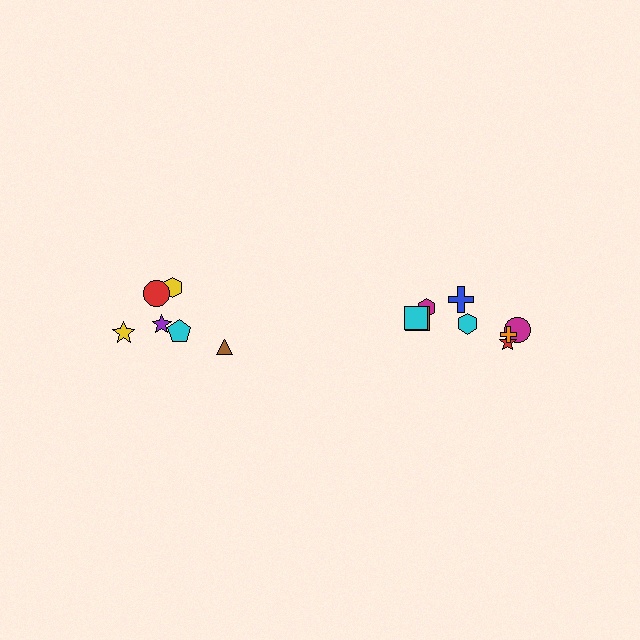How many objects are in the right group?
There are 8 objects.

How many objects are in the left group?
There are 6 objects.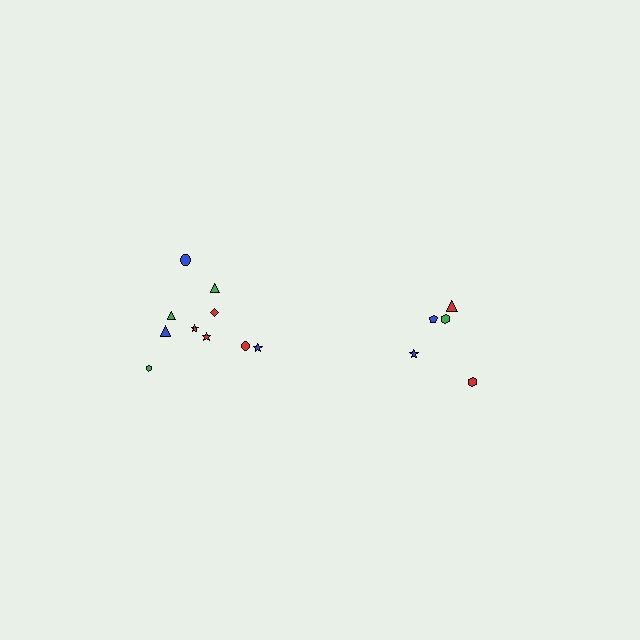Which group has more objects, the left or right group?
The left group.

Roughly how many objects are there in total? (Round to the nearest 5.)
Roughly 15 objects in total.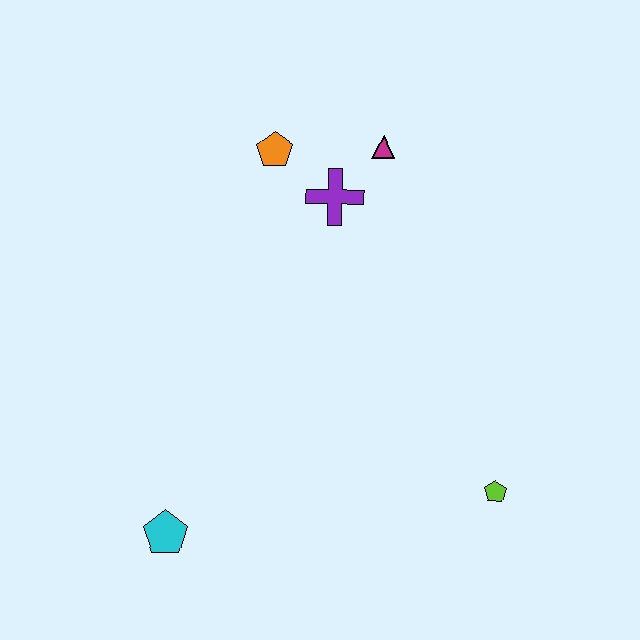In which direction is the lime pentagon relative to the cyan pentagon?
The lime pentagon is to the right of the cyan pentagon.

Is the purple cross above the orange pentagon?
No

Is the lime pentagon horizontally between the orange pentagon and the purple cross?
No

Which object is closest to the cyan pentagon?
The lime pentagon is closest to the cyan pentagon.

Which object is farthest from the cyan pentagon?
The magenta triangle is farthest from the cyan pentagon.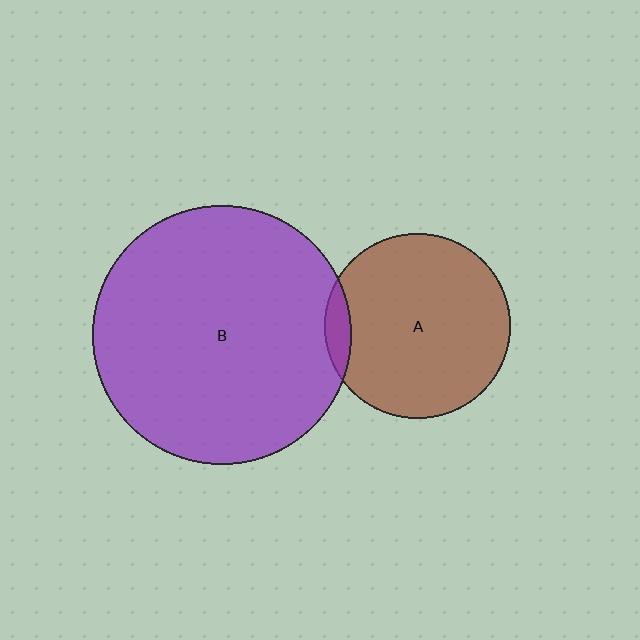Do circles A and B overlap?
Yes.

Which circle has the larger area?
Circle B (purple).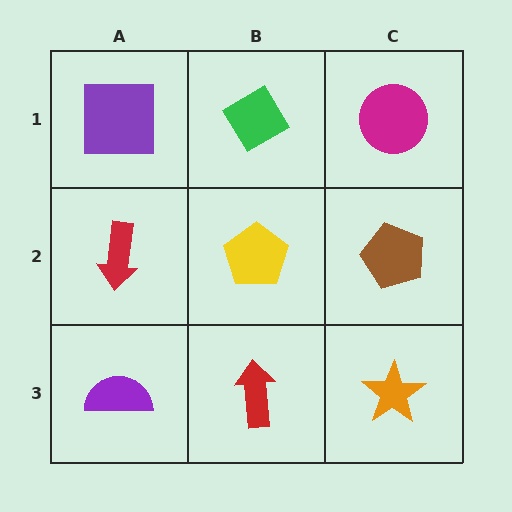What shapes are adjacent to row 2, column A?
A purple square (row 1, column A), a purple semicircle (row 3, column A), a yellow pentagon (row 2, column B).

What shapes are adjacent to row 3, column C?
A brown pentagon (row 2, column C), a red arrow (row 3, column B).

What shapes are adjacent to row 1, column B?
A yellow pentagon (row 2, column B), a purple square (row 1, column A), a magenta circle (row 1, column C).